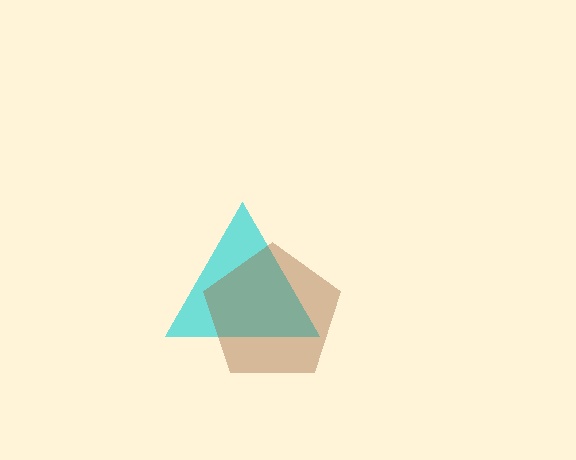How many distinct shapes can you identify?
There are 2 distinct shapes: a cyan triangle, a brown pentagon.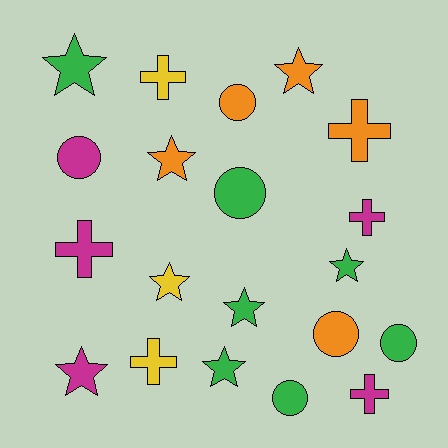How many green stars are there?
There are 4 green stars.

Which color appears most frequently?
Green, with 7 objects.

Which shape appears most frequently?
Star, with 8 objects.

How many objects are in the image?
There are 20 objects.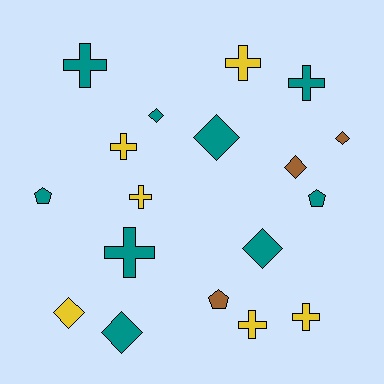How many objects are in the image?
There are 18 objects.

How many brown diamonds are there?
There are 2 brown diamonds.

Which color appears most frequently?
Teal, with 9 objects.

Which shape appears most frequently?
Cross, with 8 objects.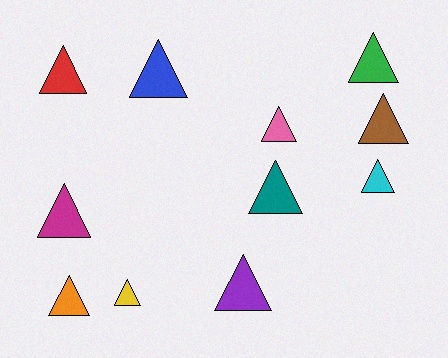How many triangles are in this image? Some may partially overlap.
There are 11 triangles.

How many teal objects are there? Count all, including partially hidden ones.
There is 1 teal object.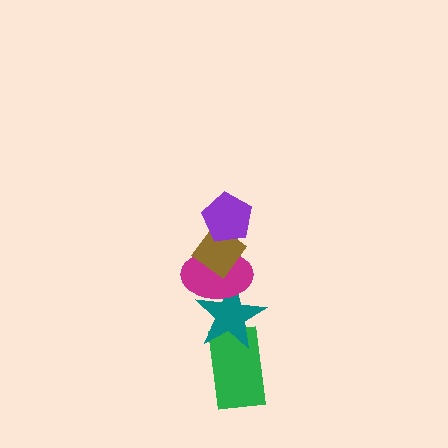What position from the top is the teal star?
The teal star is 4th from the top.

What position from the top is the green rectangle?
The green rectangle is 5th from the top.